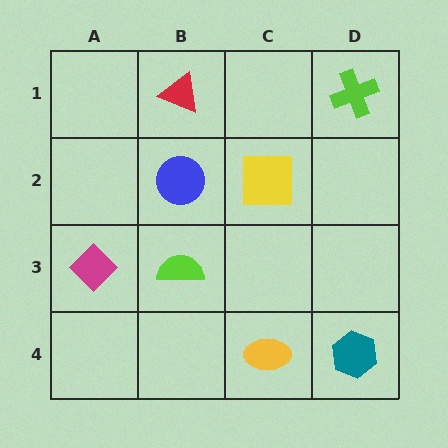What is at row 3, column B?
A lime semicircle.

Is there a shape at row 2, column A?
No, that cell is empty.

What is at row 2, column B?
A blue circle.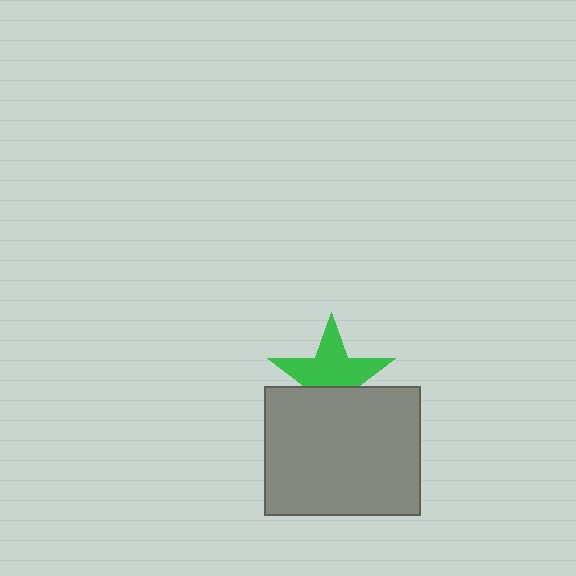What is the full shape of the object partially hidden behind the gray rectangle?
The partially hidden object is a green star.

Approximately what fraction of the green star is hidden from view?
Roughly 38% of the green star is hidden behind the gray rectangle.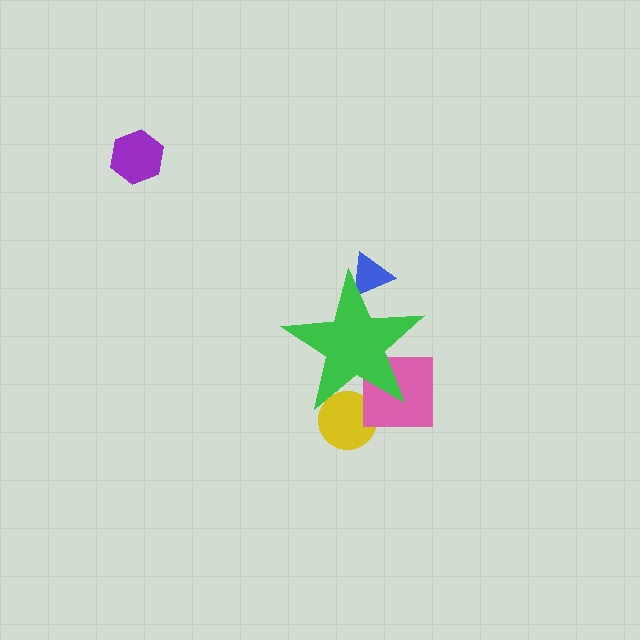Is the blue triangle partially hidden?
Yes, the blue triangle is partially hidden behind the green star.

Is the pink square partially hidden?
Yes, the pink square is partially hidden behind the green star.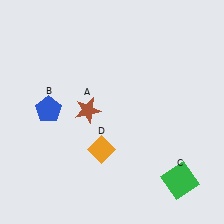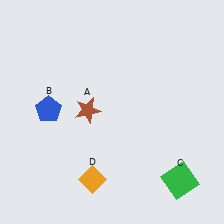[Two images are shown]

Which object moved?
The orange diamond (D) moved down.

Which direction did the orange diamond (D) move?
The orange diamond (D) moved down.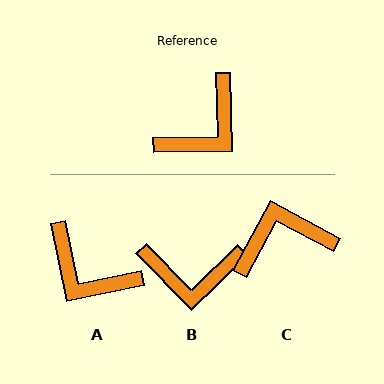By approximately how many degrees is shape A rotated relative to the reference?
Approximately 79 degrees clockwise.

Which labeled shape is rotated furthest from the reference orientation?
C, about 150 degrees away.